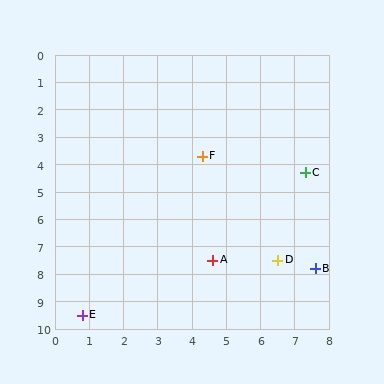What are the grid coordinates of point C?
Point C is at approximately (7.3, 4.3).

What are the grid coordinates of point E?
Point E is at approximately (0.8, 9.5).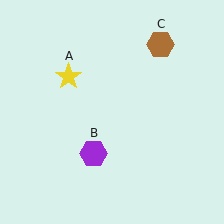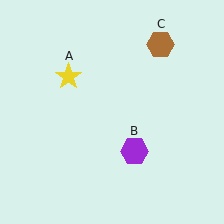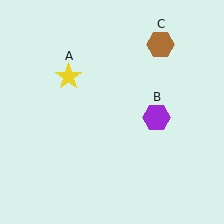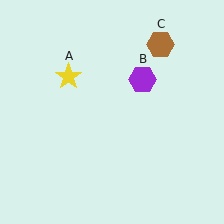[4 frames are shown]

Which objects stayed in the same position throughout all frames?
Yellow star (object A) and brown hexagon (object C) remained stationary.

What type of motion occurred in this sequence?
The purple hexagon (object B) rotated counterclockwise around the center of the scene.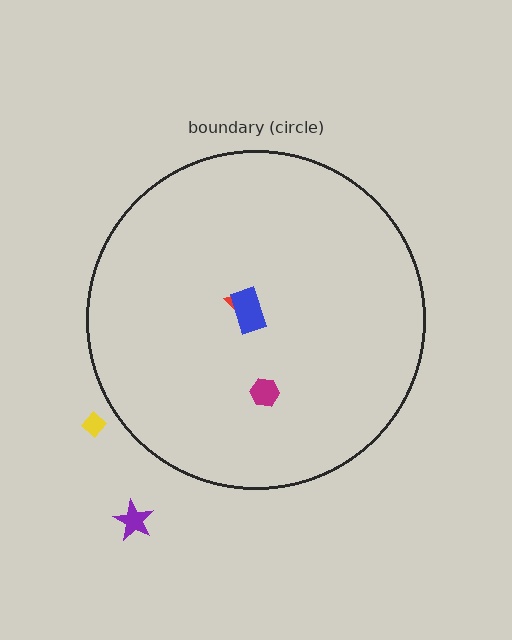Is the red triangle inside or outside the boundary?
Inside.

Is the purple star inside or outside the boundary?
Outside.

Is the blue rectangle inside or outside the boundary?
Inside.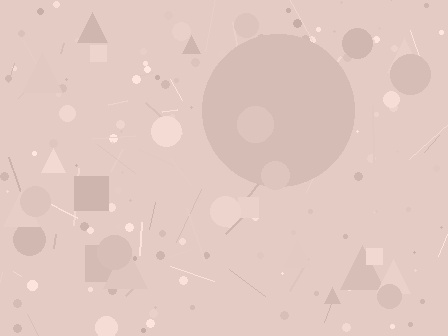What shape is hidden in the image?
A circle is hidden in the image.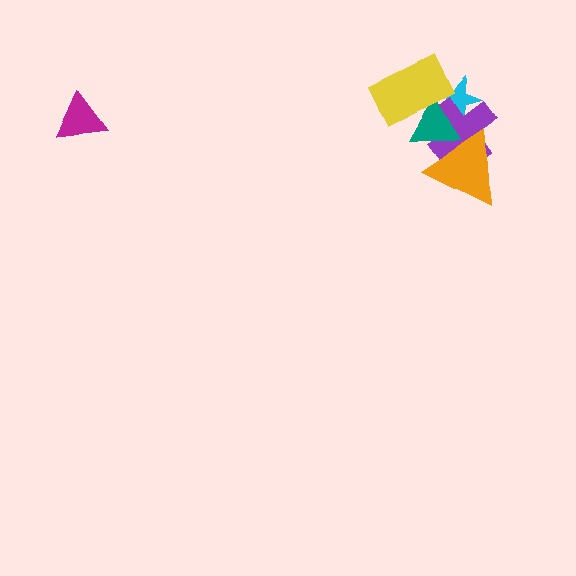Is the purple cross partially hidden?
Yes, it is partially covered by another shape.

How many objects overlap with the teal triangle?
4 objects overlap with the teal triangle.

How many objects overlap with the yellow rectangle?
2 objects overlap with the yellow rectangle.